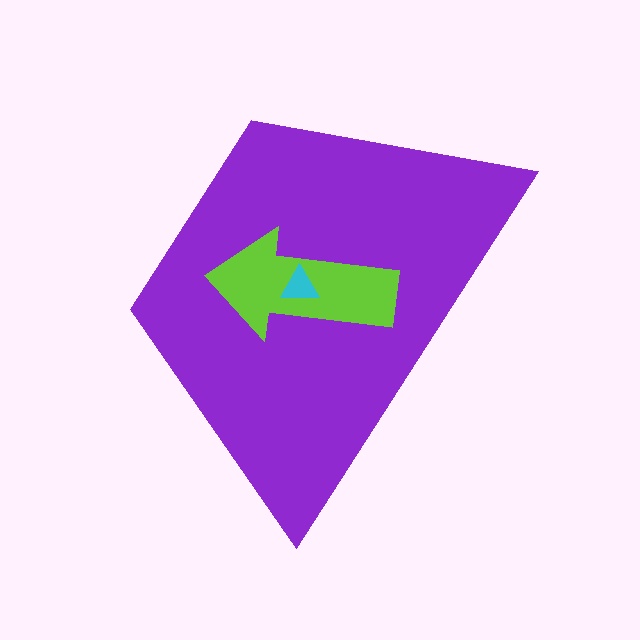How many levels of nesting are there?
3.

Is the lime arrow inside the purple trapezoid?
Yes.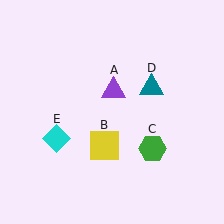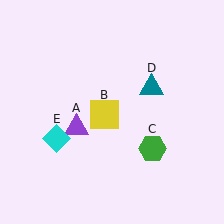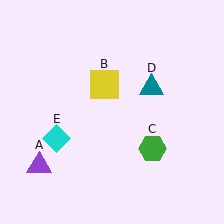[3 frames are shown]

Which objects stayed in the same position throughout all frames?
Green hexagon (object C) and teal triangle (object D) and cyan diamond (object E) remained stationary.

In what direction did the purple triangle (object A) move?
The purple triangle (object A) moved down and to the left.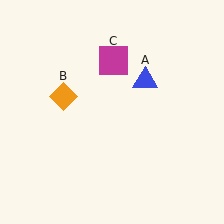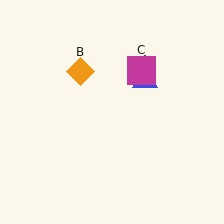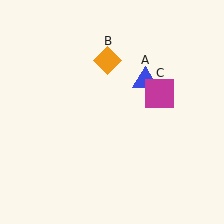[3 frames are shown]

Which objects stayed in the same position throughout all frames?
Blue triangle (object A) remained stationary.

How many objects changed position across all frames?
2 objects changed position: orange diamond (object B), magenta square (object C).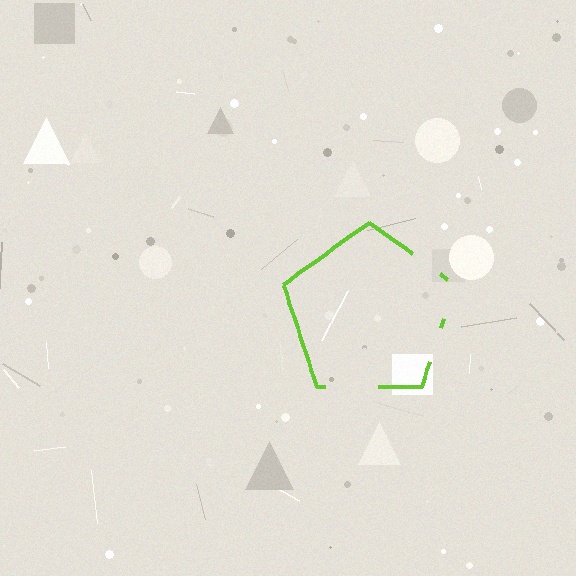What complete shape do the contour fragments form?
The contour fragments form a pentagon.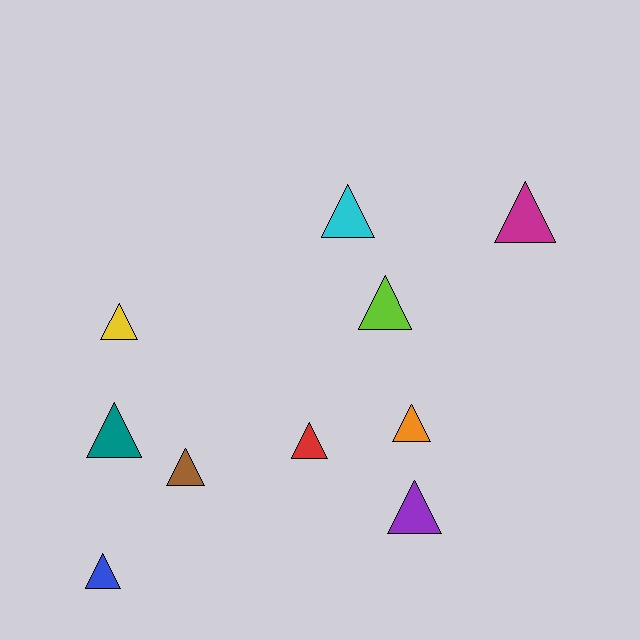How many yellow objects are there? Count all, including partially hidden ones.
There is 1 yellow object.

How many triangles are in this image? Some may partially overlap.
There are 10 triangles.